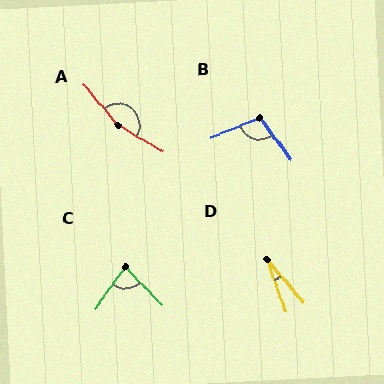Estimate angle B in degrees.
Approximately 105 degrees.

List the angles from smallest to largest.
D (20°), C (78°), B (105°), A (161°).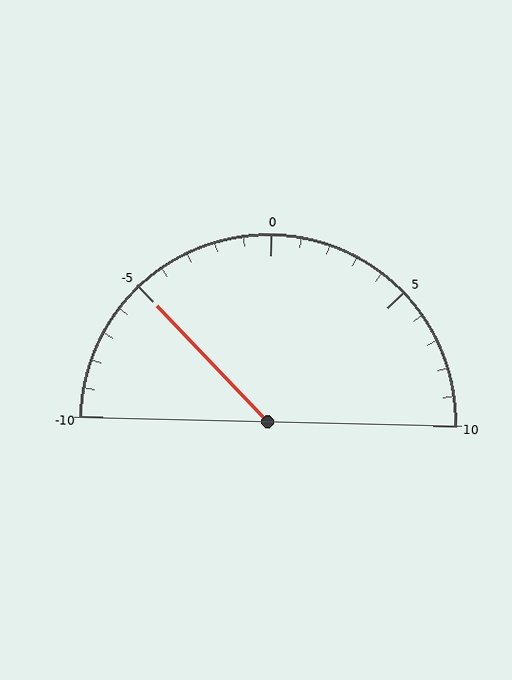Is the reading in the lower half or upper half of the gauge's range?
The reading is in the lower half of the range (-10 to 10).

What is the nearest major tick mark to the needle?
The nearest major tick mark is -5.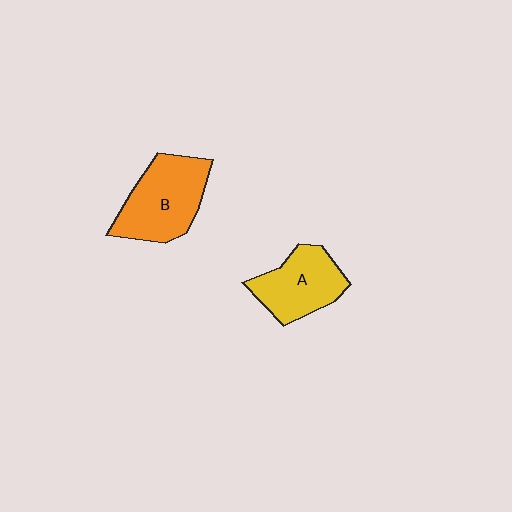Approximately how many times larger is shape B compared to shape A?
Approximately 1.2 times.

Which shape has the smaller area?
Shape A (yellow).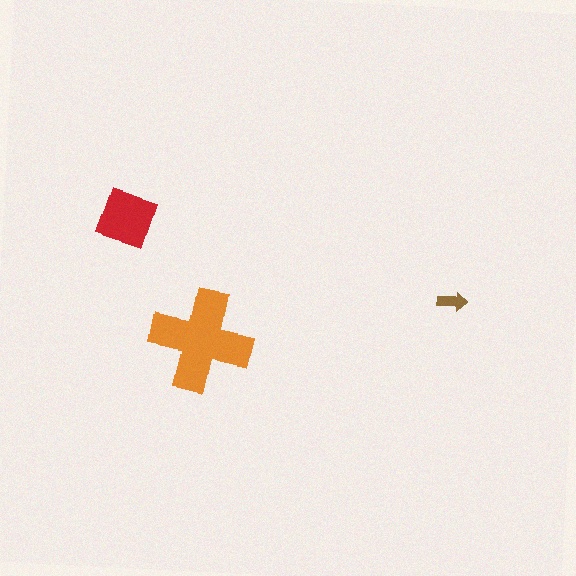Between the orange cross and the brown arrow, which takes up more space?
The orange cross.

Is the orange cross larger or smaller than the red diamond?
Larger.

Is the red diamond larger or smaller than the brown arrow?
Larger.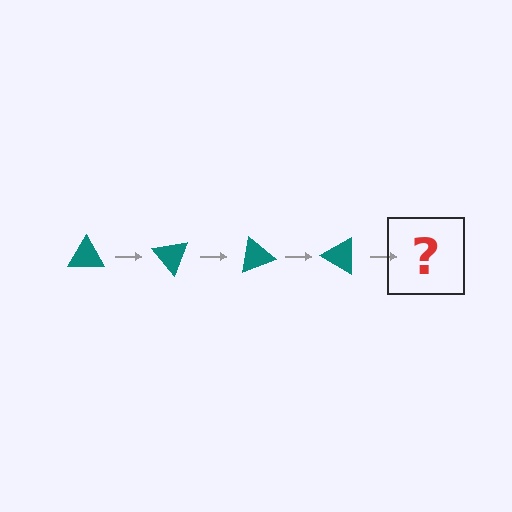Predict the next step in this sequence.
The next step is a teal triangle rotated 200 degrees.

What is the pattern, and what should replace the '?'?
The pattern is that the triangle rotates 50 degrees each step. The '?' should be a teal triangle rotated 200 degrees.